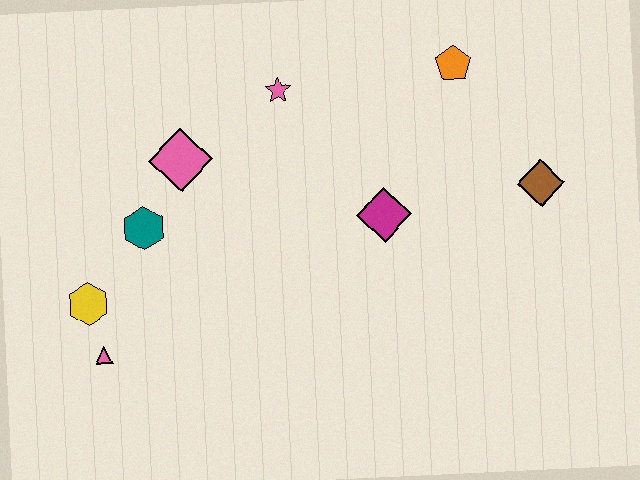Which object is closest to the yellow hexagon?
The pink triangle is closest to the yellow hexagon.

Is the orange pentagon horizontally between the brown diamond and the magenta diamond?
Yes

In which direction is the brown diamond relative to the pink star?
The brown diamond is to the right of the pink star.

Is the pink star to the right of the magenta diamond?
No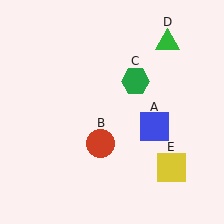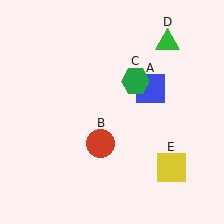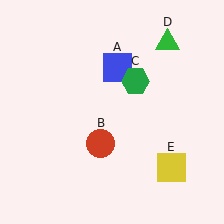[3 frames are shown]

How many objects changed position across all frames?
1 object changed position: blue square (object A).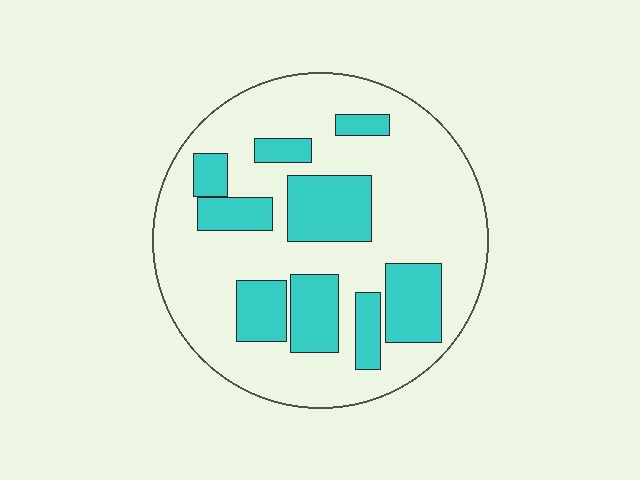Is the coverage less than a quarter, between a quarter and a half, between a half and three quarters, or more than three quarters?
Between a quarter and a half.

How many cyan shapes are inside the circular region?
9.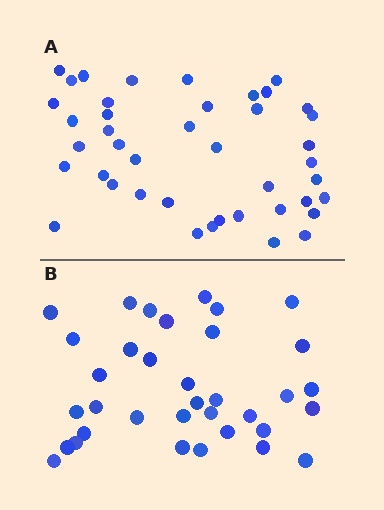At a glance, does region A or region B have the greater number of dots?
Region A (the top region) has more dots.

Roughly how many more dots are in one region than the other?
Region A has roughly 8 or so more dots than region B.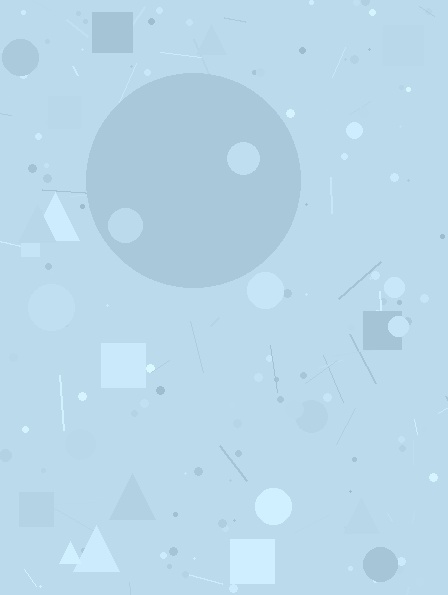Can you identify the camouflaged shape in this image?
The camouflaged shape is a circle.